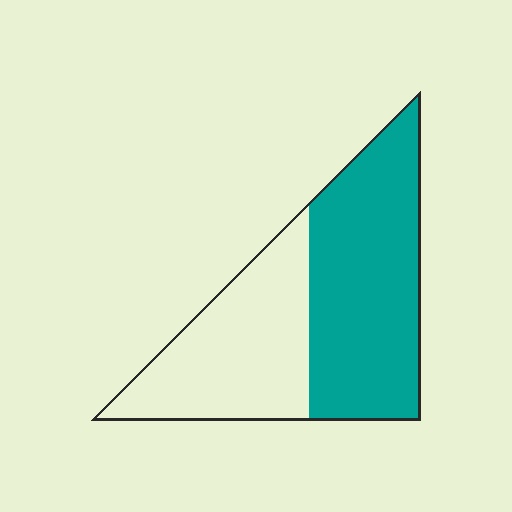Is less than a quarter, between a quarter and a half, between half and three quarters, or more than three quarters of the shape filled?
Between half and three quarters.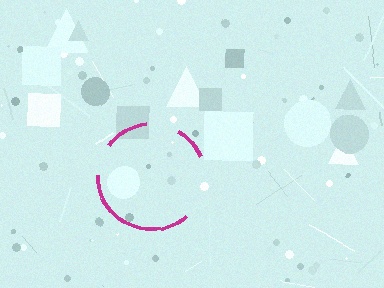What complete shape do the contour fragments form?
The contour fragments form a circle.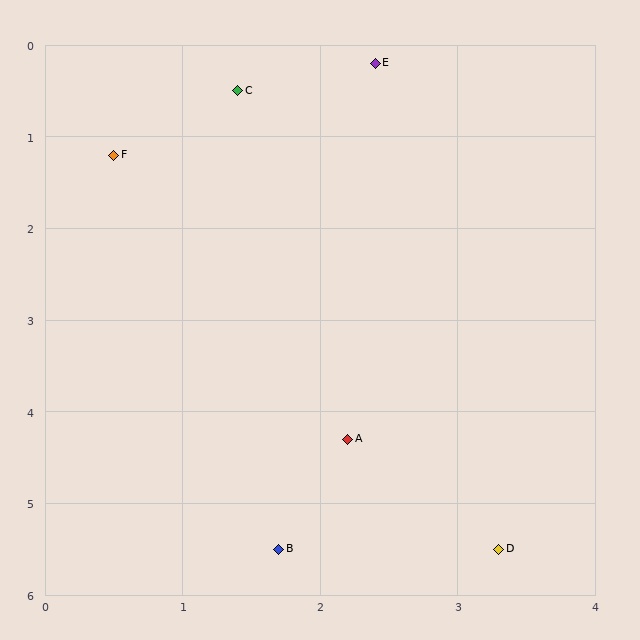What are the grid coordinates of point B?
Point B is at approximately (1.7, 5.5).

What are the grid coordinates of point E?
Point E is at approximately (2.4, 0.2).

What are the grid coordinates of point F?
Point F is at approximately (0.5, 1.2).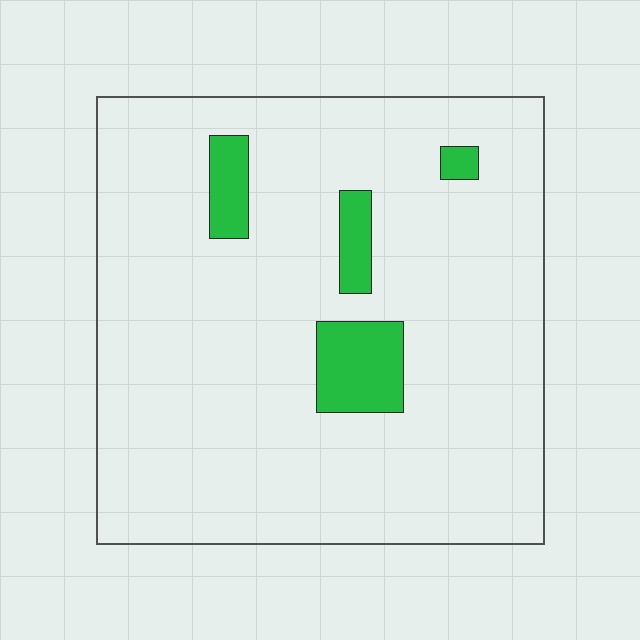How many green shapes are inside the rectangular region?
4.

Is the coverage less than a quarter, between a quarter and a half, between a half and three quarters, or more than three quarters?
Less than a quarter.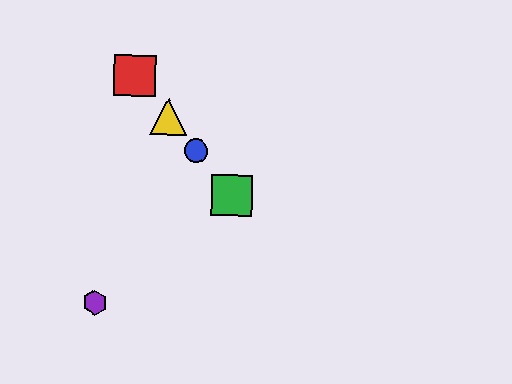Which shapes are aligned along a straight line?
The red square, the blue circle, the green square, the yellow triangle are aligned along a straight line.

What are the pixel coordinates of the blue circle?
The blue circle is at (196, 151).